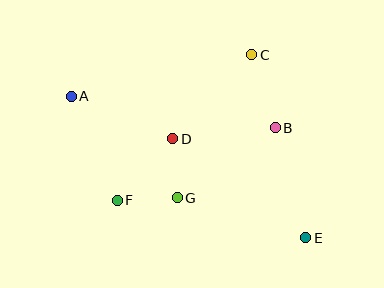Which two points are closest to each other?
Points D and G are closest to each other.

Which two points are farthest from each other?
Points A and E are farthest from each other.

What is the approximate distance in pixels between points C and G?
The distance between C and G is approximately 161 pixels.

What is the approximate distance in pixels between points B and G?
The distance between B and G is approximately 120 pixels.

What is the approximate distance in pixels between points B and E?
The distance between B and E is approximately 114 pixels.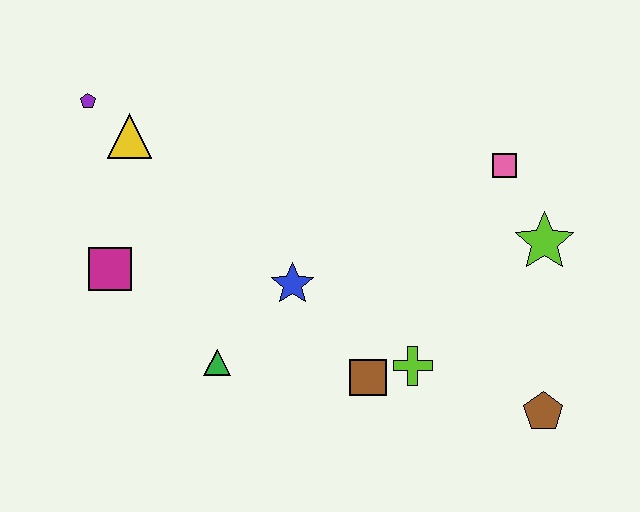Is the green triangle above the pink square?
No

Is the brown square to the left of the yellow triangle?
No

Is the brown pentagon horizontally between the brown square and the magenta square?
No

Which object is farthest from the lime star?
The purple pentagon is farthest from the lime star.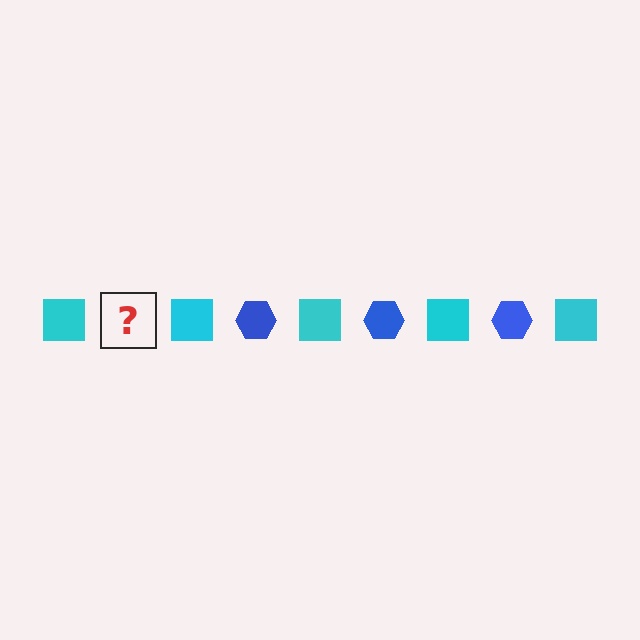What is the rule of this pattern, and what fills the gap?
The rule is that the pattern alternates between cyan square and blue hexagon. The gap should be filled with a blue hexagon.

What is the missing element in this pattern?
The missing element is a blue hexagon.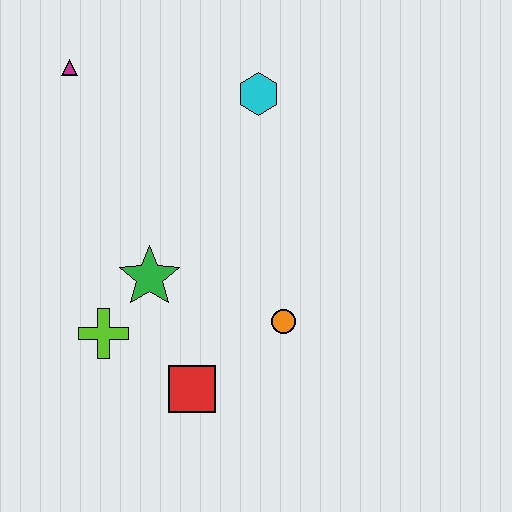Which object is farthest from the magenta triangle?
The red square is farthest from the magenta triangle.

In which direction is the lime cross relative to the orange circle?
The lime cross is to the left of the orange circle.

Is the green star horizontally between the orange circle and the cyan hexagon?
No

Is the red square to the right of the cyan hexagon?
No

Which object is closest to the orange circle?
The red square is closest to the orange circle.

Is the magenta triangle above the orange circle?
Yes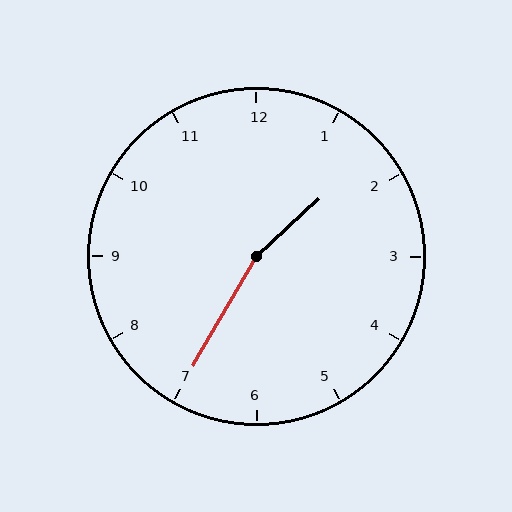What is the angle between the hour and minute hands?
Approximately 162 degrees.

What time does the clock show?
1:35.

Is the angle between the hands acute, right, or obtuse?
It is obtuse.